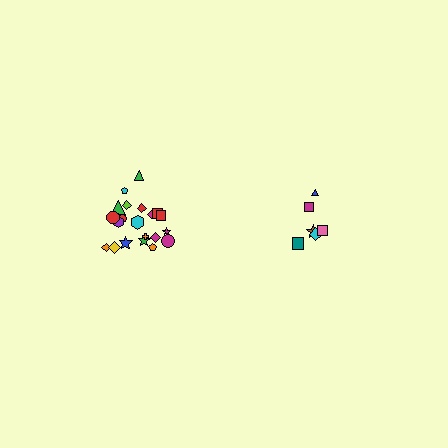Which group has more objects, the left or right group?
The left group.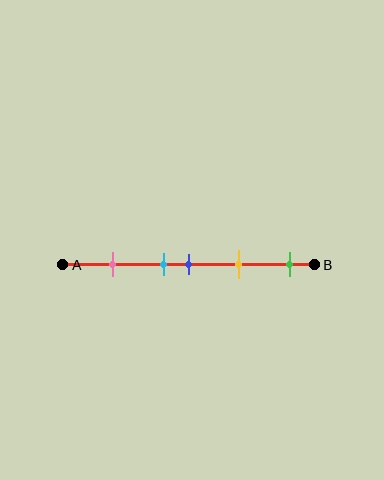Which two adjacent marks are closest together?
The cyan and blue marks are the closest adjacent pair.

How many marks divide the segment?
There are 5 marks dividing the segment.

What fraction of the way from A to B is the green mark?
The green mark is approximately 90% (0.9) of the way from A to B.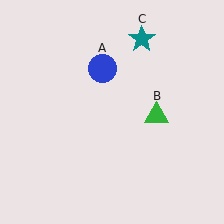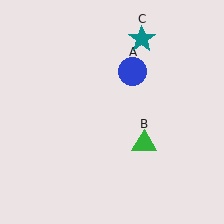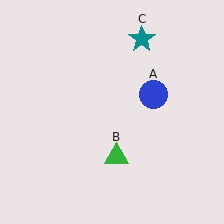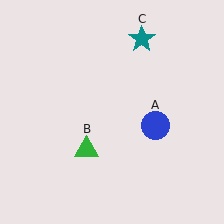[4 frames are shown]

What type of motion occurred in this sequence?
The blue circle (object A), green triangle (object B) rotated clockwise around the center of the scene.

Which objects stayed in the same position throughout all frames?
Teal star (object C) remained stationary.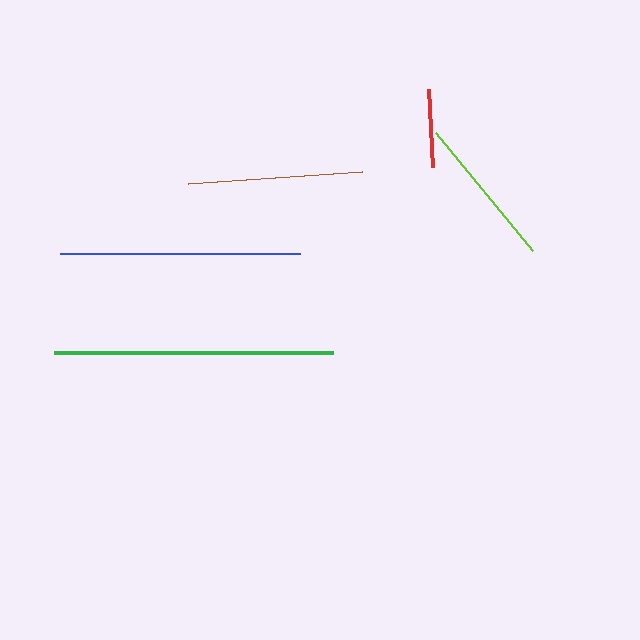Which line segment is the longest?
The green line is the longest at approximately 280 pixels.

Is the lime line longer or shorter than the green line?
The green line is longer than the lime line.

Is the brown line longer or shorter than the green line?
The green line is longer than the brown line.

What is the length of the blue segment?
The blue segment is approximately 240 pixels long.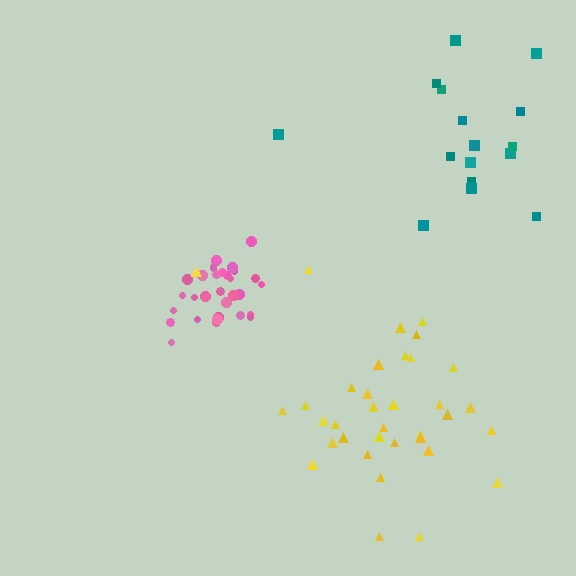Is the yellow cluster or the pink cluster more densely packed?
Pink.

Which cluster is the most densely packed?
Pink.